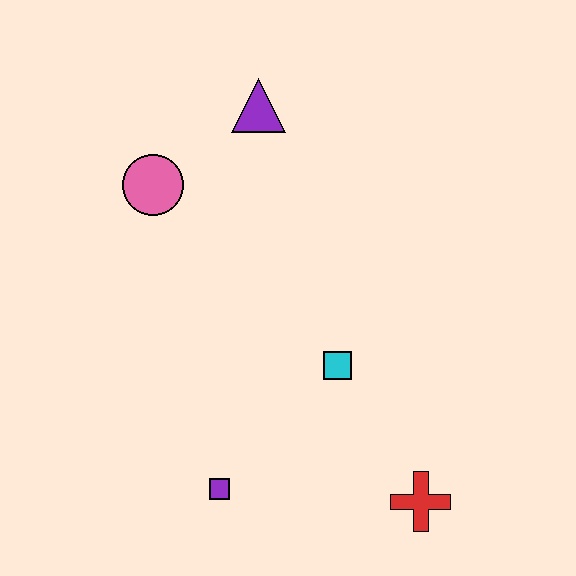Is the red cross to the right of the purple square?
Yes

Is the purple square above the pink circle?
No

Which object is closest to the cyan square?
The red cross is closest to the cyan square.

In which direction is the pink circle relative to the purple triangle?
The pink circle is to the left of the purple triangle.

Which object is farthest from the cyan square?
The purple triangle is farthest from the cyan square.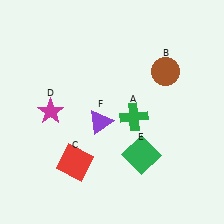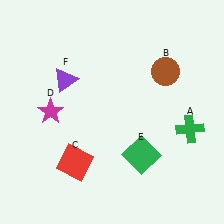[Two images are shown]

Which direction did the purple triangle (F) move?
The purple triangle (F) moved up.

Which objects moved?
The objects that moved are: the green cross (A), the purple triangle (F).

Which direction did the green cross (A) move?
The green cross (A) moved right.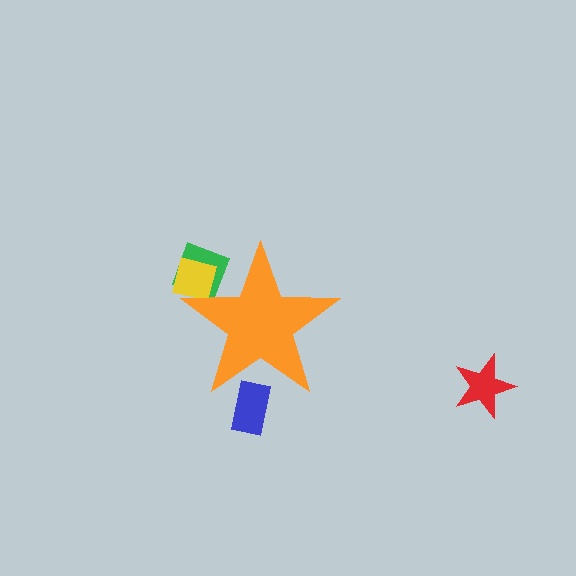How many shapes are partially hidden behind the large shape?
3 shapes are partially hidden.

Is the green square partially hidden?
Yes, the green square is partially hidden behind the orange star.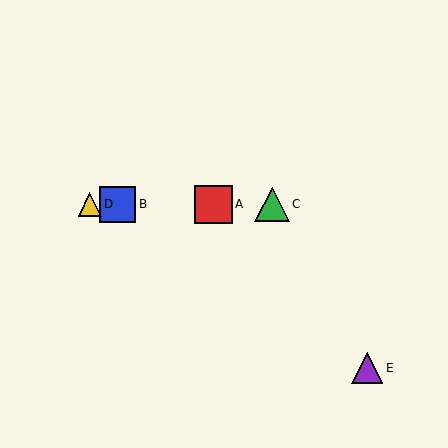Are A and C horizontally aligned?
Yes, both are at y≈204.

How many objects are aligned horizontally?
4 objects (A, B, C, D) are aligned horizontally.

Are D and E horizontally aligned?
No, D is at y≈204 and E is at y≈368.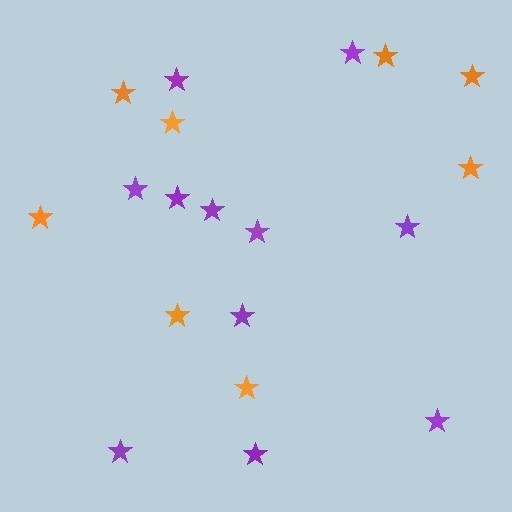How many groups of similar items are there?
There are 2 groups: one group of orange stars (8) and one group of purple stars (11).